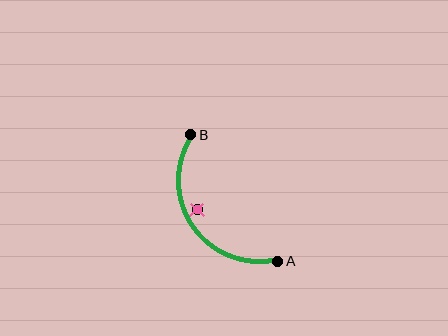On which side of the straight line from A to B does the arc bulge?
The arc bulges below and to the left of the straight line connecting A and B.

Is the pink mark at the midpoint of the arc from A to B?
No — the pink mark does not lie on the arc at all. It sits slightly inside the curve.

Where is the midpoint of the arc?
The arc midpoint is the point on the curve farthest from the straight line joining A and B. It sits below and to the left of that line.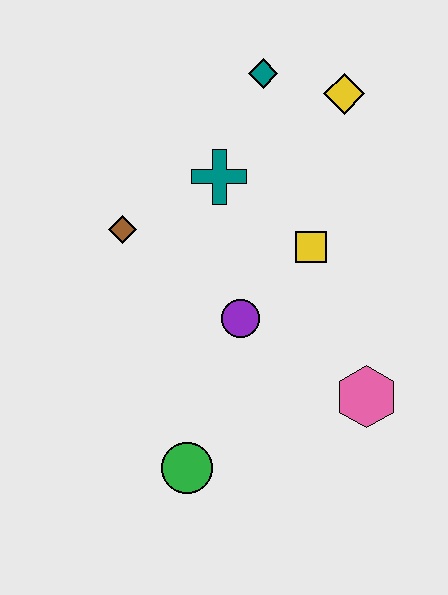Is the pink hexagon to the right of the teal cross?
Yes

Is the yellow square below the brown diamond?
Yes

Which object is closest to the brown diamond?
The teal cross is closest to the brown diamond.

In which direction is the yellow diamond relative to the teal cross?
The yellow diamond is to the right of the teal cross.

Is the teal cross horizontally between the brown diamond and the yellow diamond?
Yes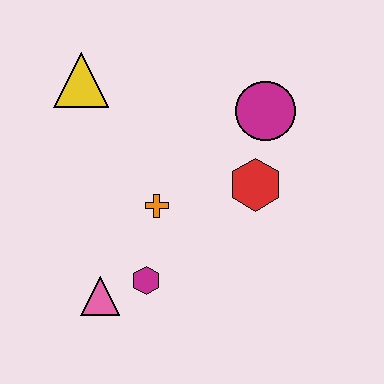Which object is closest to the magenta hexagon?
The pink triangle is closest to the magenta hexagon.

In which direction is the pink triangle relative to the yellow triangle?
The pink triangle is below the yellow triangle.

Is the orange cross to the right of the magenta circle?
No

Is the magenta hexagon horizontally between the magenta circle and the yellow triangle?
Yes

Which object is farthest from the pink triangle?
The magenta circle is farthest from the pink triangle.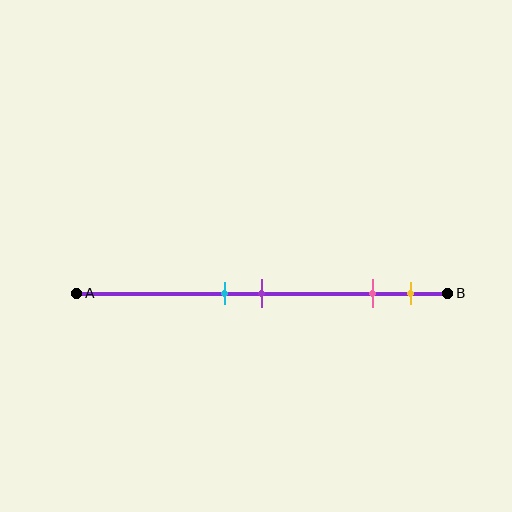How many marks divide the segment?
There are 4 marks dividing the segment.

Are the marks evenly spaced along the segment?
No, the marks are not evenly spaced.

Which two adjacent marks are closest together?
The cyan and purple marks are the closest adjacent pair.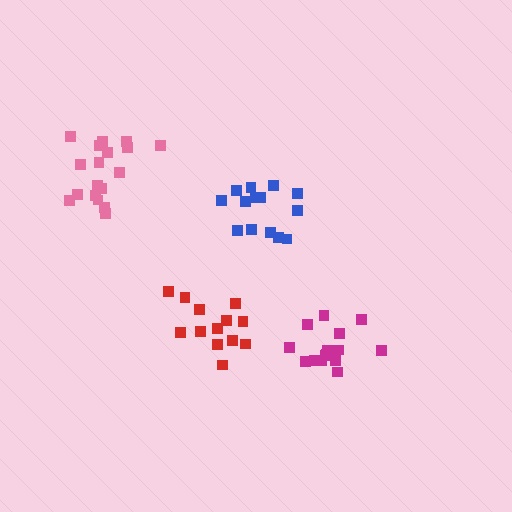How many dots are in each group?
Group 1: 14 dots, Group 2: 15 dots, Group 3: 18 dots, Group 4: 13 dots (60 total).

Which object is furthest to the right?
The magenta cluster is rightmost.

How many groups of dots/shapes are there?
There are 4 groups.